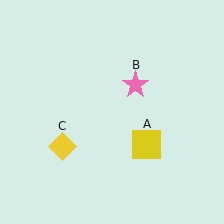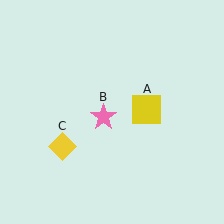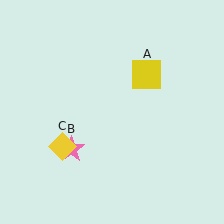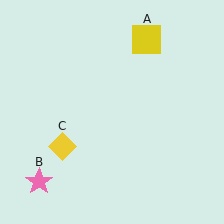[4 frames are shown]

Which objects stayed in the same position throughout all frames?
Yellow diamond (object C) remained stationary.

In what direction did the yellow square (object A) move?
The yellow square (object A) moved up.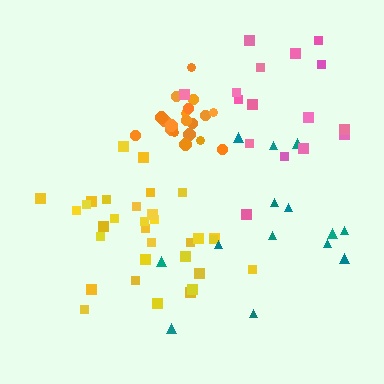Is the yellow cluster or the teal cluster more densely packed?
Yellow.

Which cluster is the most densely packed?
Orange.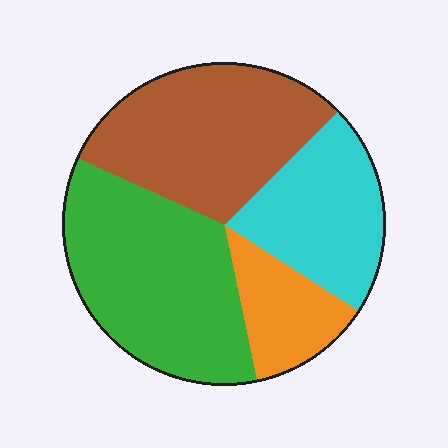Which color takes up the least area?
Orange, at roughly 10%.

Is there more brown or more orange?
Brown.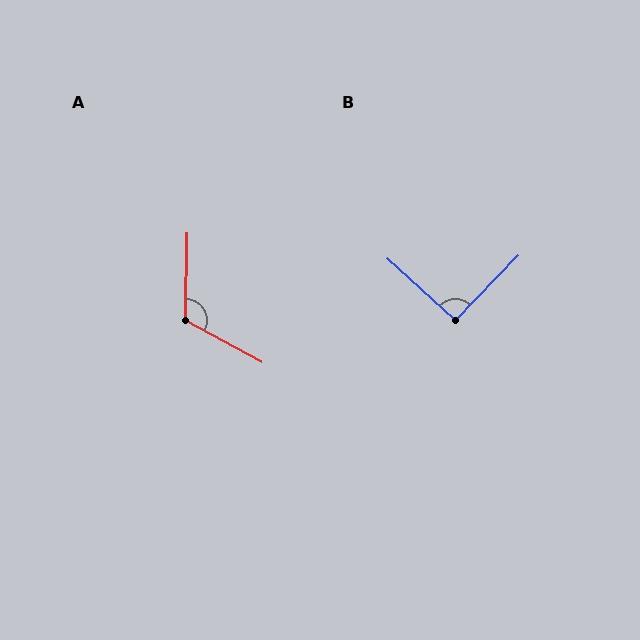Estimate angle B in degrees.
Approximately 92 degrees.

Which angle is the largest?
A, at approximately 118 degrees.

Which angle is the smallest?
B, at approximately 92 degrees.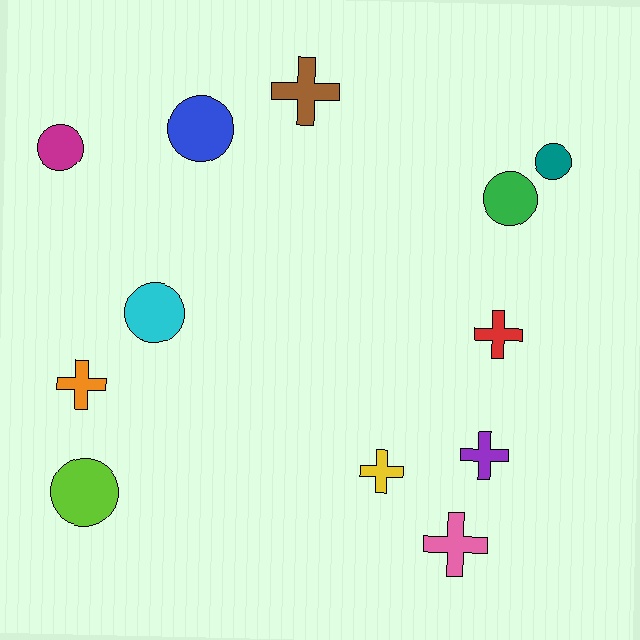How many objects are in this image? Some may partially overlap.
There are 12 objects.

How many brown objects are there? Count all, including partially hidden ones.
There is 1 brown object.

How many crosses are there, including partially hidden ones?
There are 6 crosses.